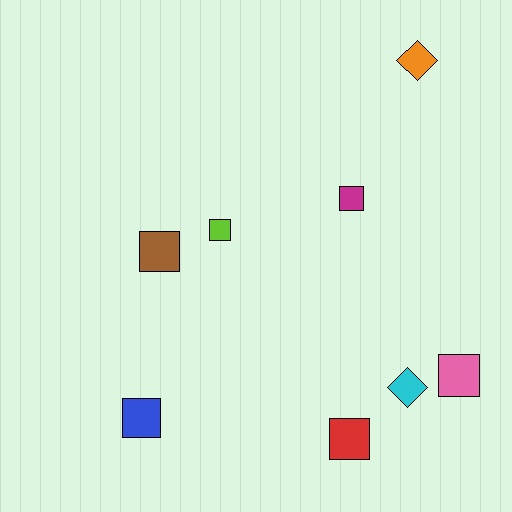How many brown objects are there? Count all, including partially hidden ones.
There is 1 brown object.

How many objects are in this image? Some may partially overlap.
There are 8 objects.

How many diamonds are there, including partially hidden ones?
There are 2 diamonds.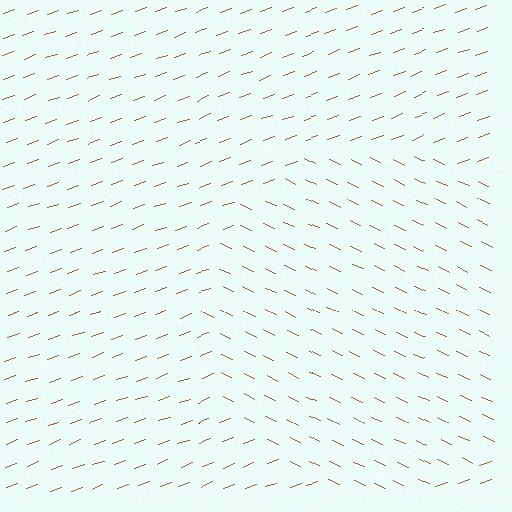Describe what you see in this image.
The image is filled with small brown line segments. A circle region in the image has lines oriented differently from the surrounding lines, creating a visible texture boundary.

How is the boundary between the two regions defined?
The boundary is defined purely by a change in line orientation (approximately 45 degrees difference). All lines are the same color and thickness.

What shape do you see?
I see a circle.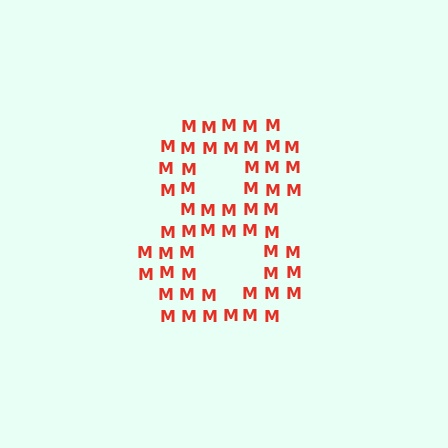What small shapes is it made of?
It is made of small letter M's.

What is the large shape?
The large shape is the digit 8.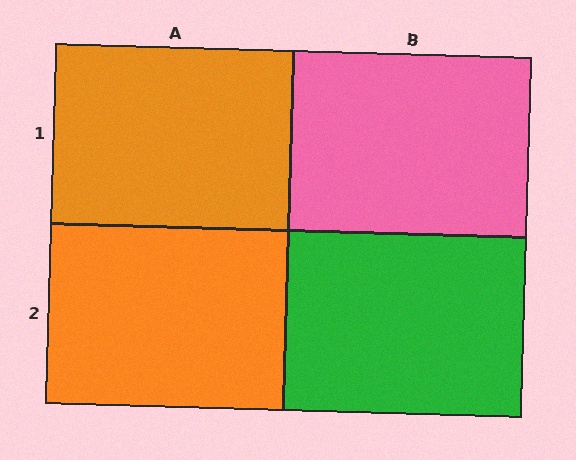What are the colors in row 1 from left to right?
Orange, pink.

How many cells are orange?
2 cells are orange.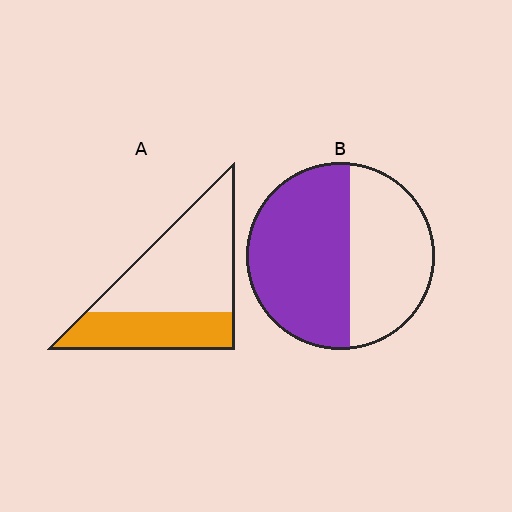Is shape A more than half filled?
No.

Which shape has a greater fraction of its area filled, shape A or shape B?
Shape B.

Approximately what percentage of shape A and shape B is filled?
A is approximately 35% and B is approximately 55%.